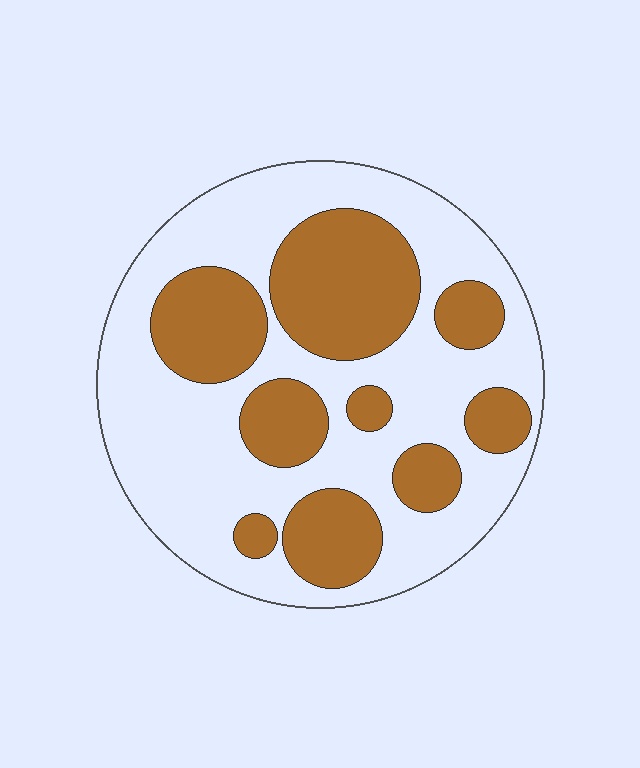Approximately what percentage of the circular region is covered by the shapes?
Approximately 35%.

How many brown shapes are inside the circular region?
9.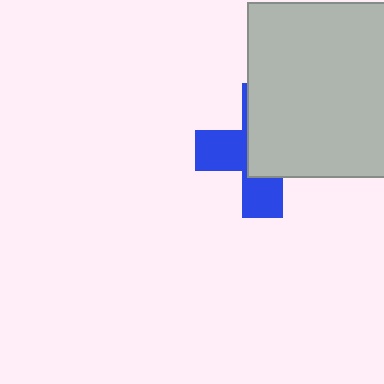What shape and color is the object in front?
The object in front is a light gray square.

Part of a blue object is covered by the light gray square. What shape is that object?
It is a cross.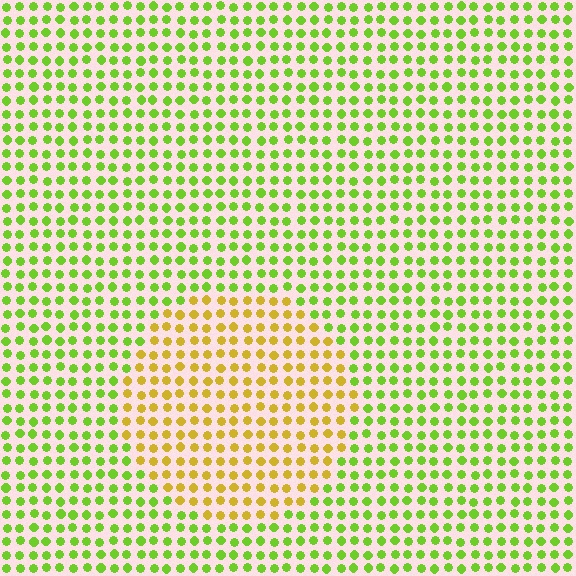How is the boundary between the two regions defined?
The boundary is defined purely by a slight shift in hue (about 45 degrees). Spacing, size, and orientation are identical on both sides.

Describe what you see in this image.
The image is filled with small lime elements in a uniform arrangement. A circle-shaped region is visible where the elements are tinted to a slightly different hue, forming a subtle color boundary.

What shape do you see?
I see a circle.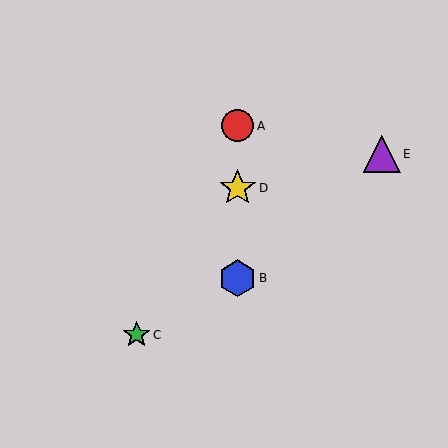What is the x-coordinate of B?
Object B is at x≈238.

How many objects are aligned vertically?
3 objects (A, B, D) are aligned vertically.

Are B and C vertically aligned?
No, B is at x≈238 and C is at x≈137.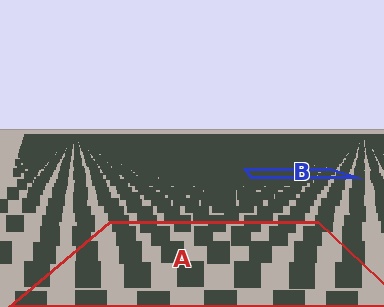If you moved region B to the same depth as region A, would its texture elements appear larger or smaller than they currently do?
They would appear larger. At a closer depth, the same texture elements are projected at a bigger on-screen size.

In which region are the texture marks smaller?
The texture marks are smaller in region B, because it is farther away.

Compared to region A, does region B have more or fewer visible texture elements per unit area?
Region B has more texture elements per unit area — they are packed more densely because it is farther away.